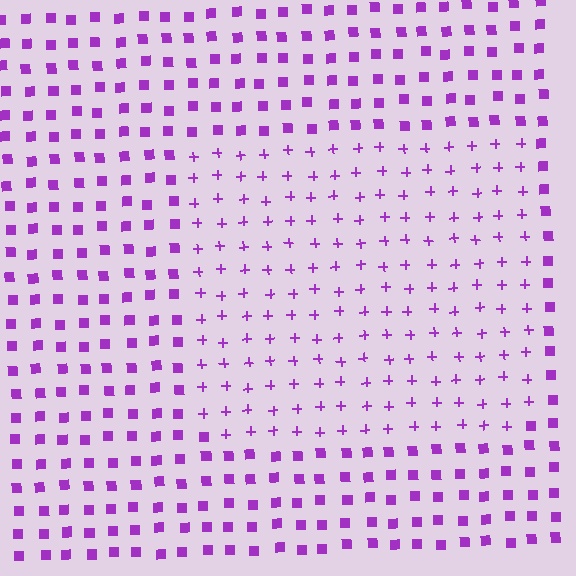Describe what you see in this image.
The image is filled with small purple elements arranged in a uniform grid. A rectangle-shaped region contains plus signs, while the surrounding area contains squares. The boundary is defined purely by the change in element shape.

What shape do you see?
I see a rectangle.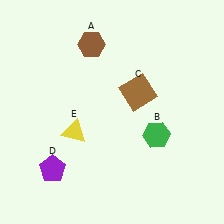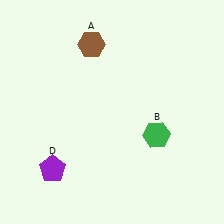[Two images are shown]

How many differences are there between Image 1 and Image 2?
There are 2 differences between the two images.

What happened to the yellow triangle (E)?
The yellow triangle (E) was removed in Image 2. It was in the bottom-left area of Image 1.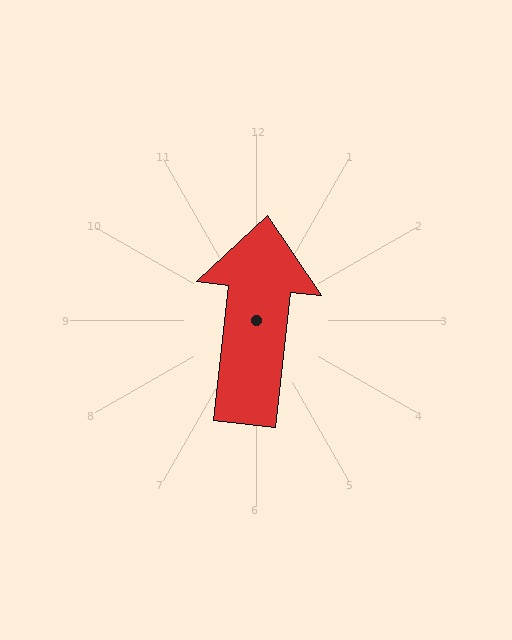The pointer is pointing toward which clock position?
Roughly 12 o'clock.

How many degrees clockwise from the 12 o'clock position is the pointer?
Approximately 6 degrees.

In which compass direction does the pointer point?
North.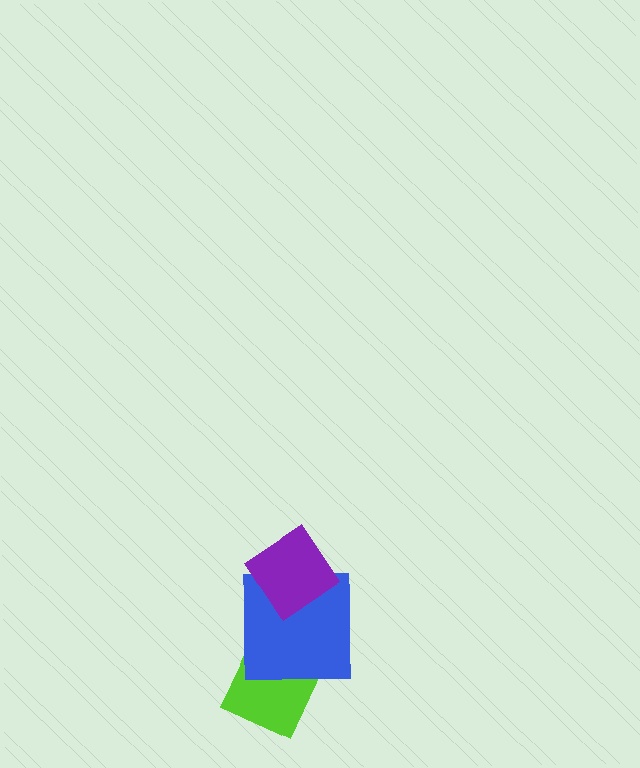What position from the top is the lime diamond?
The lime diamond is 3rd from the top.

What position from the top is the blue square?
The blue square is 2nd from the top.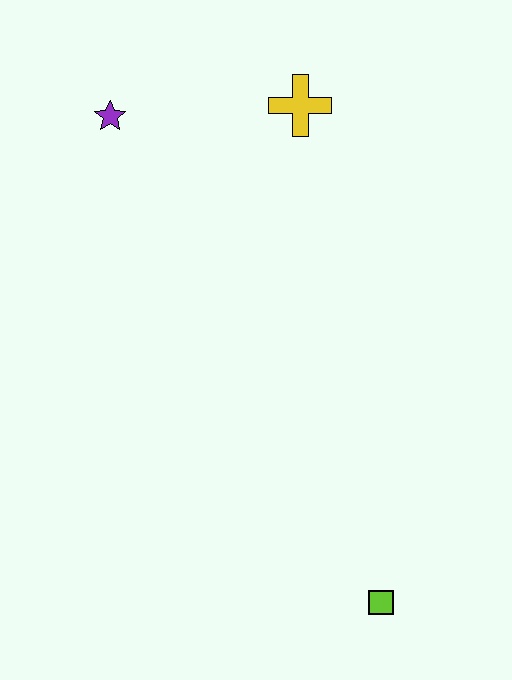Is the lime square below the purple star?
Yes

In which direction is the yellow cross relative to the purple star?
The yellow cross is to the right of the purple star.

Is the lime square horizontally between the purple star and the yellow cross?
No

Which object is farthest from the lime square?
The purple star is farthest from the lime square.